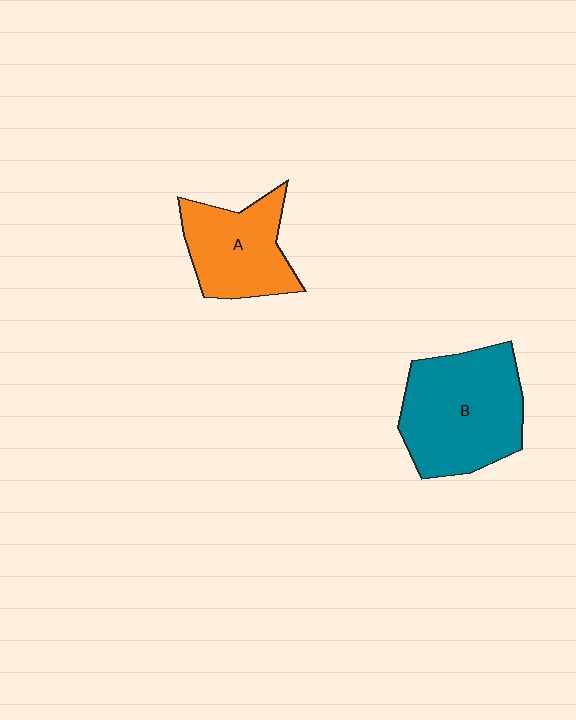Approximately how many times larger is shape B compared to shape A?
Approximately 1.5 times.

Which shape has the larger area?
Shape B (teal).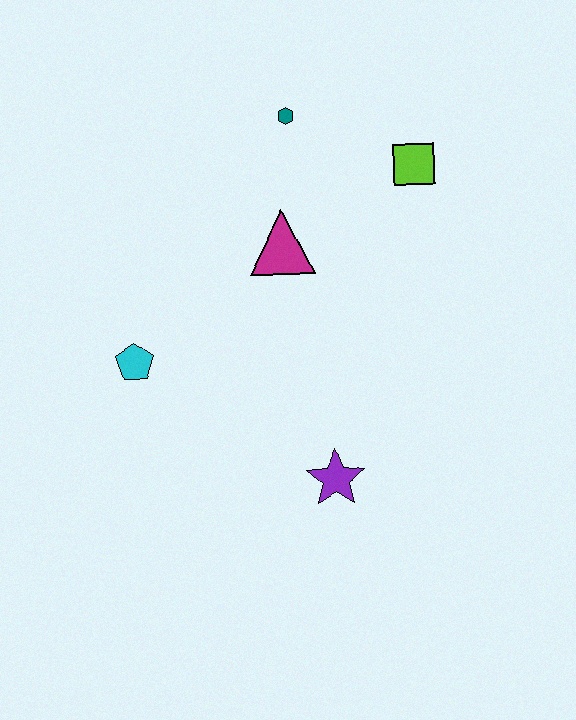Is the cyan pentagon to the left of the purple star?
Yes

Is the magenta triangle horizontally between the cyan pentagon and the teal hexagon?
Yes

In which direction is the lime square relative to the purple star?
The lime square is above the purple star.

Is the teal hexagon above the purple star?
Yes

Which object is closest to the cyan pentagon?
The magenta triangle is closest to the cyan pentagon.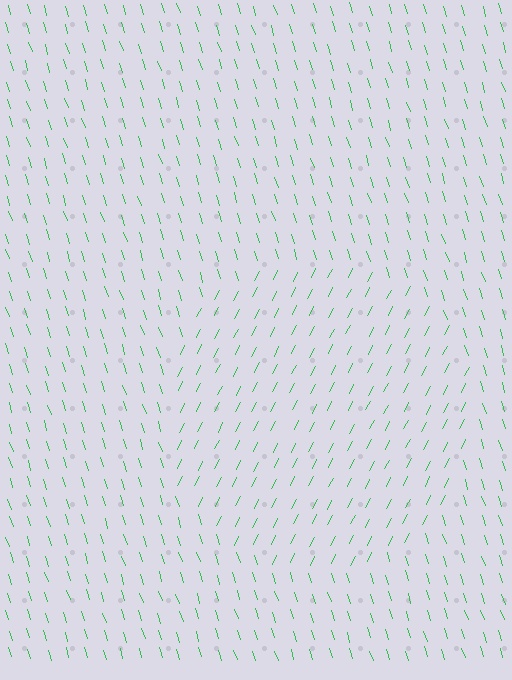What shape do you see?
I see a circle.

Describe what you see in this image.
The image is filled with small green line segments. A circle region in the image has lines oriented differently from the surrounding lines, creating a visible texture boundary.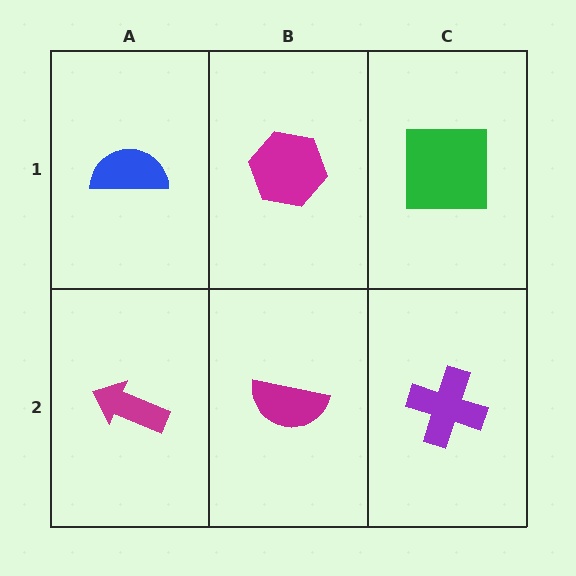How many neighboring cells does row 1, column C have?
2.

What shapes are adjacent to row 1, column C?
A purple cross (row 2, column C), a magenta hexagon (row 1, column B).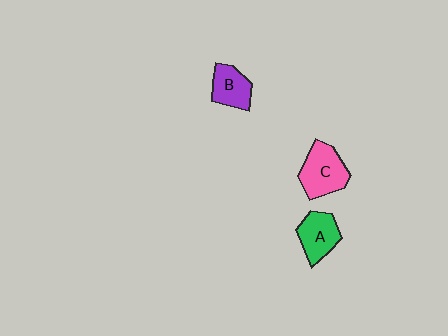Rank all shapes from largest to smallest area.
From largest to smallest: C (pink), A (green), B (purple).